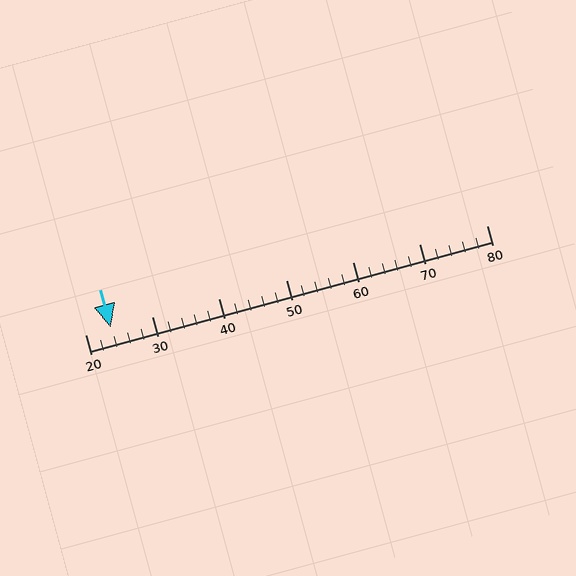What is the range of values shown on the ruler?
The ruler shows values from 20 to 80.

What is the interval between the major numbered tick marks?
The major tick marks are spaced 10 units apart.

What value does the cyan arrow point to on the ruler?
The cyan arrow points to approximately 24.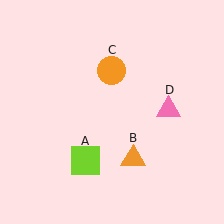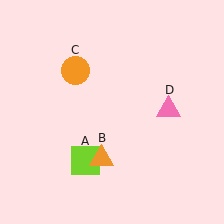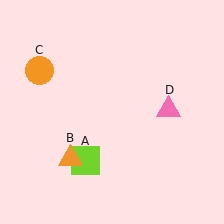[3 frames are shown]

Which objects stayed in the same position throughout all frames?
Lime square (object A) and pink triangle (object D) remained stationary.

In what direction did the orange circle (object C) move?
The orange circle (object C) moved left.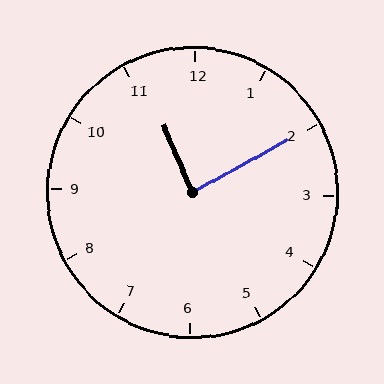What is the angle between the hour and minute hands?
Approximately 85 degrees.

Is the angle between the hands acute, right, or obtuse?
It is right.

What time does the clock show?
11:10.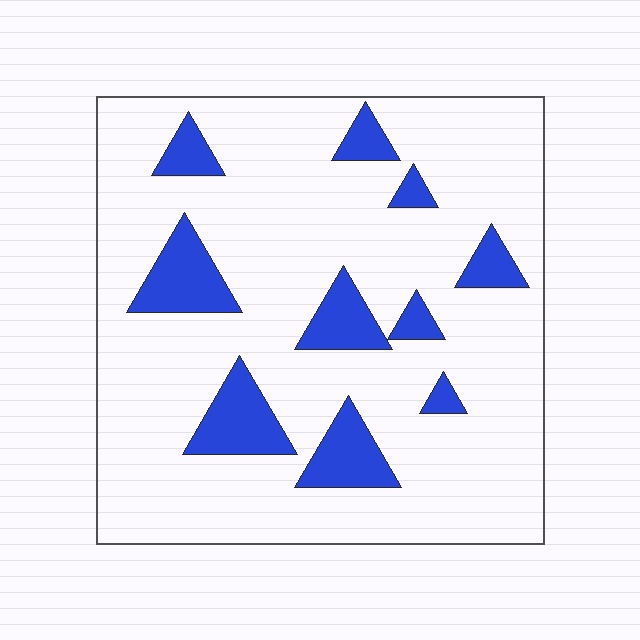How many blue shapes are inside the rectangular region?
10.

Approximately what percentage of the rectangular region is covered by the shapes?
Approximately 15%.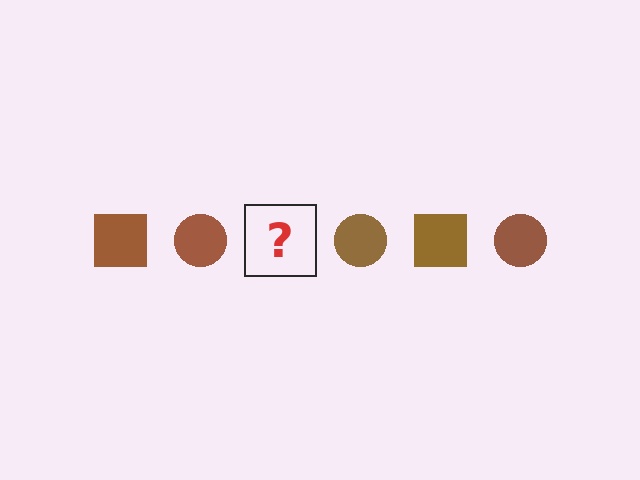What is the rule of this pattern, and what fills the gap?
The rule is that the pattern cycles through square, circle shapes in brown. The gap should be filled with a brown square.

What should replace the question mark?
The question mark should be replaced with a brown square.